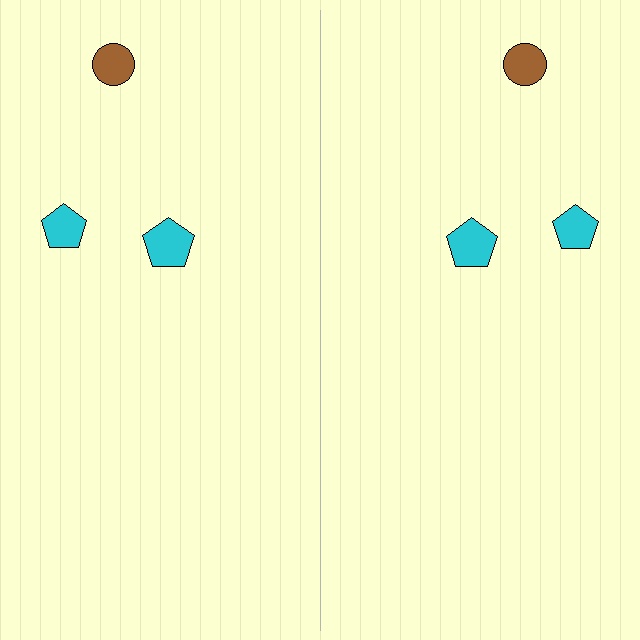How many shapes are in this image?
There are 6 shapes in this image.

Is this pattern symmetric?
Yes, this pattern has bilateral (reflection) symmetry.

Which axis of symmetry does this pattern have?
The pattern has a vertical axis of symmetry running through the center of the image.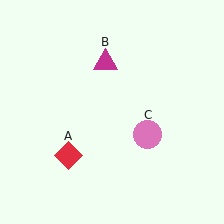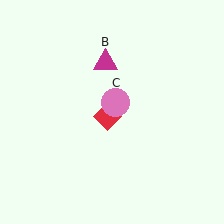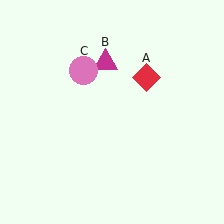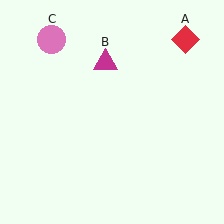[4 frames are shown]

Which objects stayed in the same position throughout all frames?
Magenta triangle (object B) remained stationary.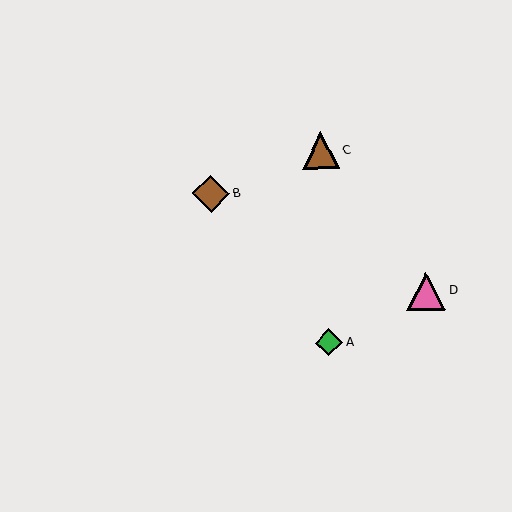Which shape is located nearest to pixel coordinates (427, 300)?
The pink triangle (labeled D) at (426, 291) is nearest to that location.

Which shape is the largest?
The pink triangle (labeled D) is the largest.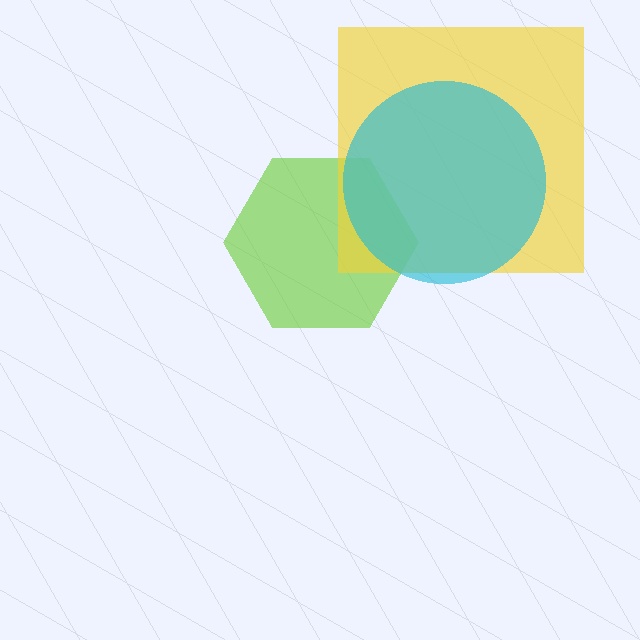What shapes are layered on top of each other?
The layered shapes are: a lime hexagon, a yellow square, a cyan circle.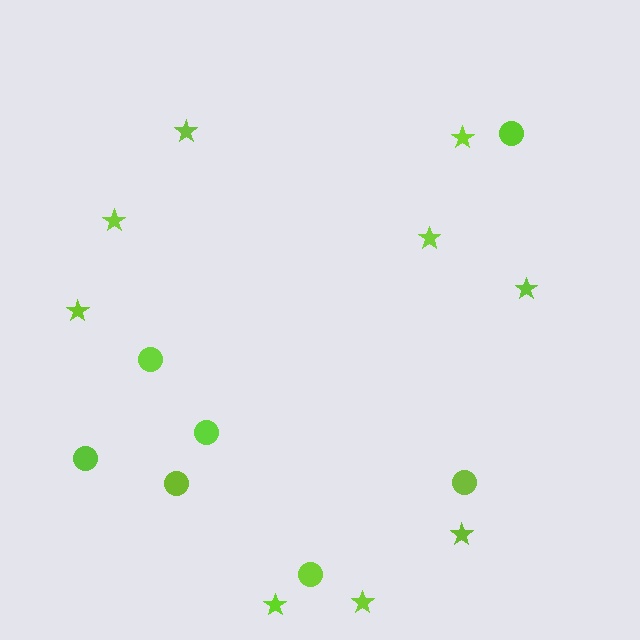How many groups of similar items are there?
There are 2 groups: one group of stars (9) and one group of circles (7).